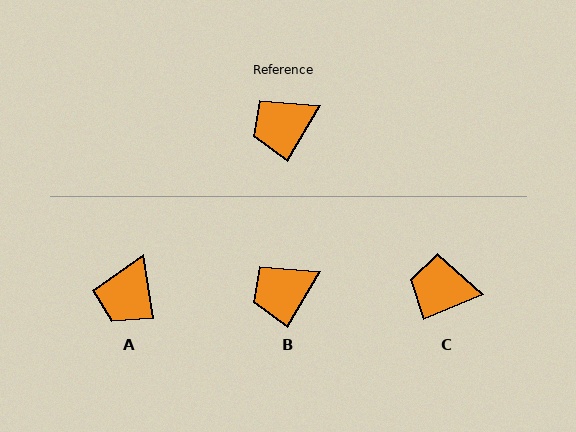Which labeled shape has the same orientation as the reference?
B.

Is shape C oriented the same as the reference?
No, it is off by about 37 degrees.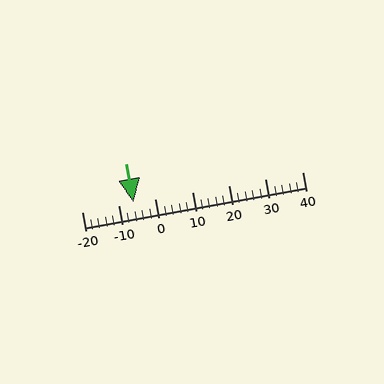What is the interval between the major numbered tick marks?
The major tick marks are spaced 10 units apart.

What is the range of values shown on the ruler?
The ruler shows values from -20 to 40.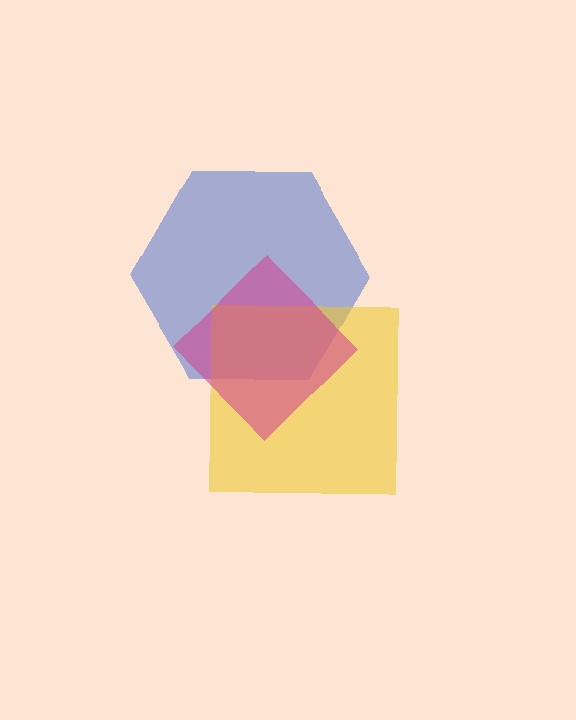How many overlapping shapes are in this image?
There are 3 overlapping shapes in the image.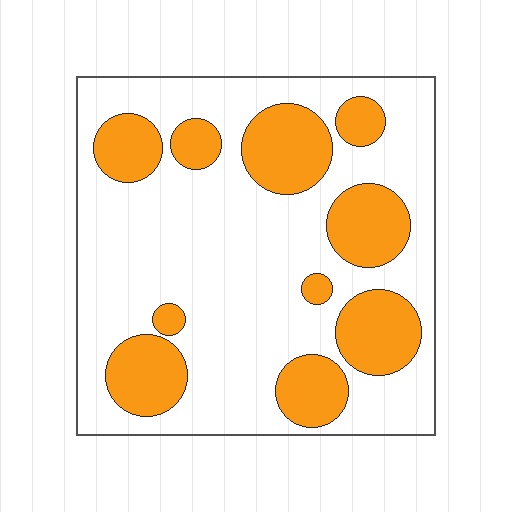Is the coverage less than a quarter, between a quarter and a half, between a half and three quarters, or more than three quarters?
Between a quarter and a half.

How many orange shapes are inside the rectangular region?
10.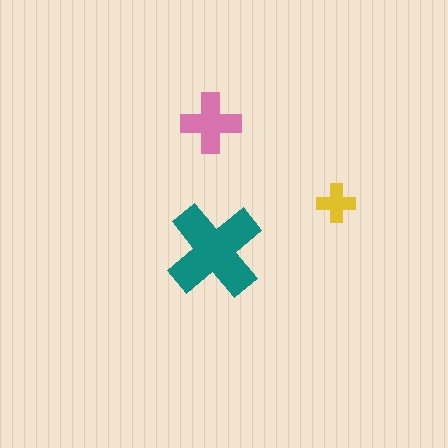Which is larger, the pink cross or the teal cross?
The teal one.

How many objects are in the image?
There are 3 objects in the image.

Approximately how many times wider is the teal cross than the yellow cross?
About 2.5 times wider.